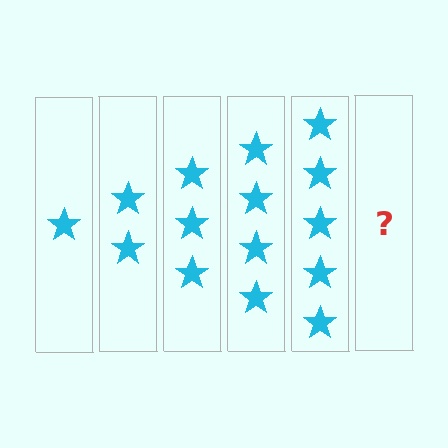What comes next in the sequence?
The next element should be 6 stars.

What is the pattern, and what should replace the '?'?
The pattern is that each step adds one more star. The '?' should be 6 stars.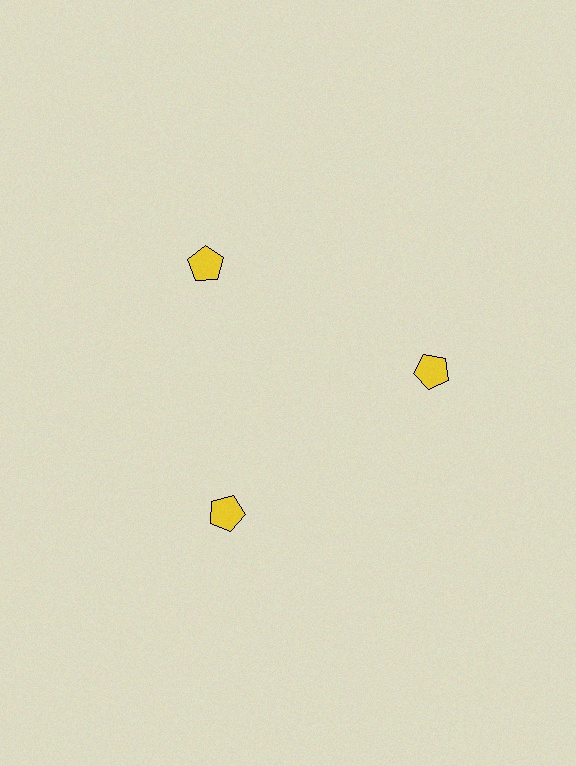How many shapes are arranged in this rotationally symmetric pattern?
There are 3 shapes, arranged in 3 groups of 1.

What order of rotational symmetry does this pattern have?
This pattern has 3-fold rotational symmetry.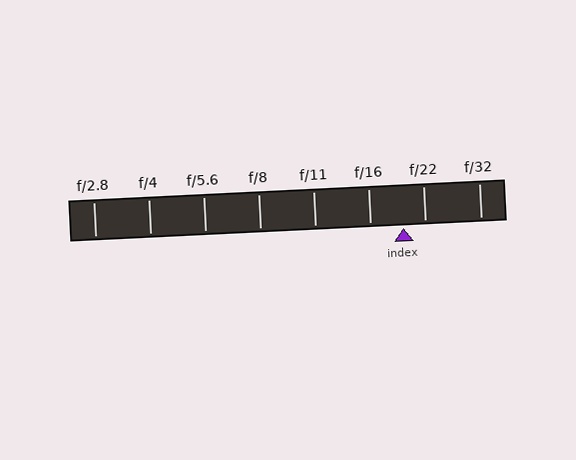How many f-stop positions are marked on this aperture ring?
There are 8 f-stop positions marked.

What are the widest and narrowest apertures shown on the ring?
The widest aperture shown is f/2.8 and the narrowest is f/32.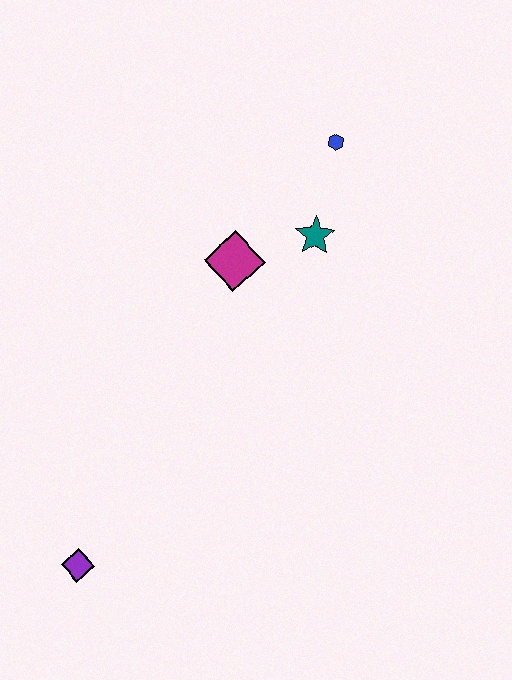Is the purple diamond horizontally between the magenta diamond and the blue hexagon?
No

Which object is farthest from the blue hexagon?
The purple diamond is farthest from the blue hexagon.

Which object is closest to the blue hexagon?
The teal star is closest to the blue hexagon.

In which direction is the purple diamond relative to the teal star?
The purple diamond is below the teal star.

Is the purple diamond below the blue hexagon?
Yes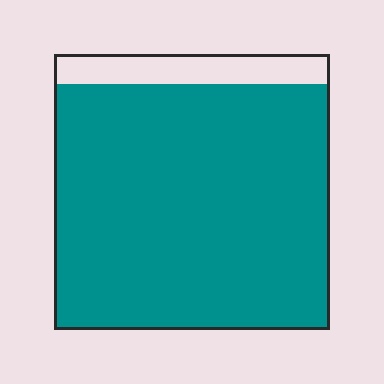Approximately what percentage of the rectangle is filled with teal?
Approximately 90%.